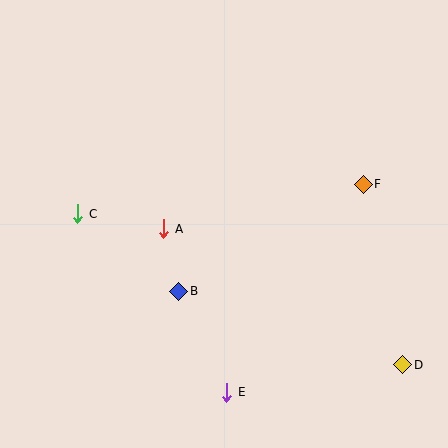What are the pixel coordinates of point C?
Point C is at (78, 214).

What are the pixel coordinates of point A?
Point A is at (164, 229).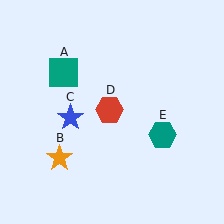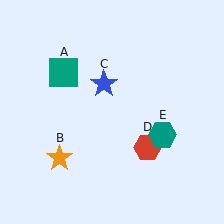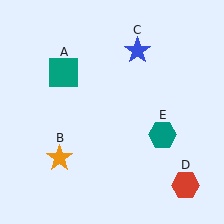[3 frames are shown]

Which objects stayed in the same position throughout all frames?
Teal square (object A) and orange star (object B) and teal hexagon (object E) remained stationary.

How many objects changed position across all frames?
2 objects changed position: blue star (object C), red hexagon (object D).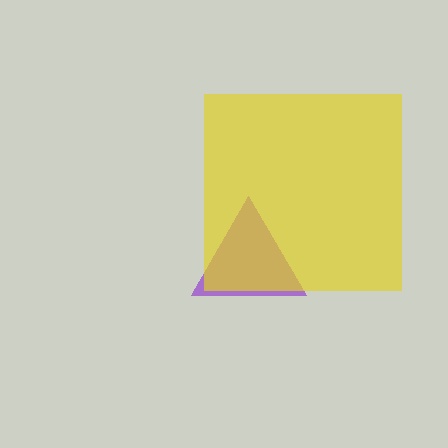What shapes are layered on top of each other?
The layered shapes are: a purple triangle, a yellow square.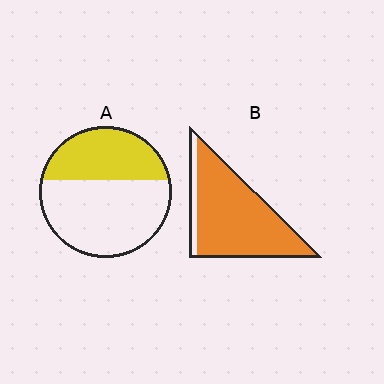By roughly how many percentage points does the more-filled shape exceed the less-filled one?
By roughly 50 percentage points (B over A).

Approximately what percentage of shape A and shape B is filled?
A is approximately 40% and B is approximately 90%.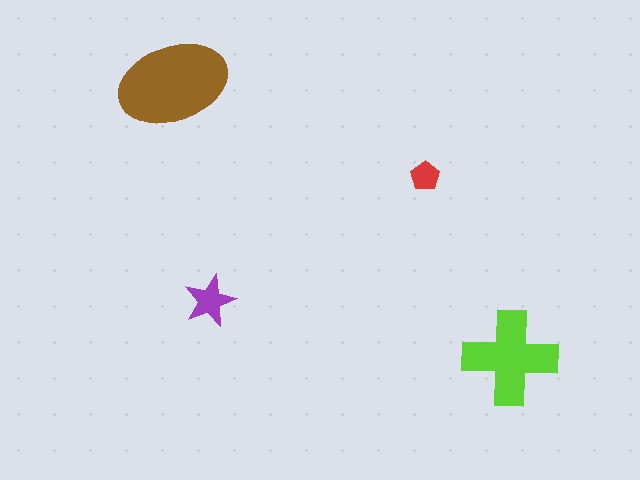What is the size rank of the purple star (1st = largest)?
3rd.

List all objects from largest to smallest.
The brown ellipse, the lime cross, the purple star, the red pentagon.